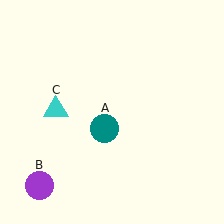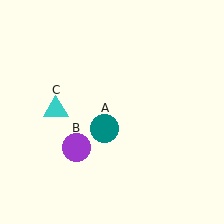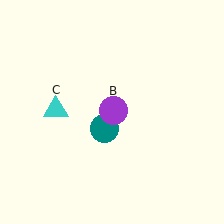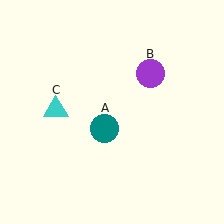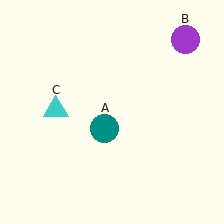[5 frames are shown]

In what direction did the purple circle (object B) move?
The purple circle (object B) moved up and to the right.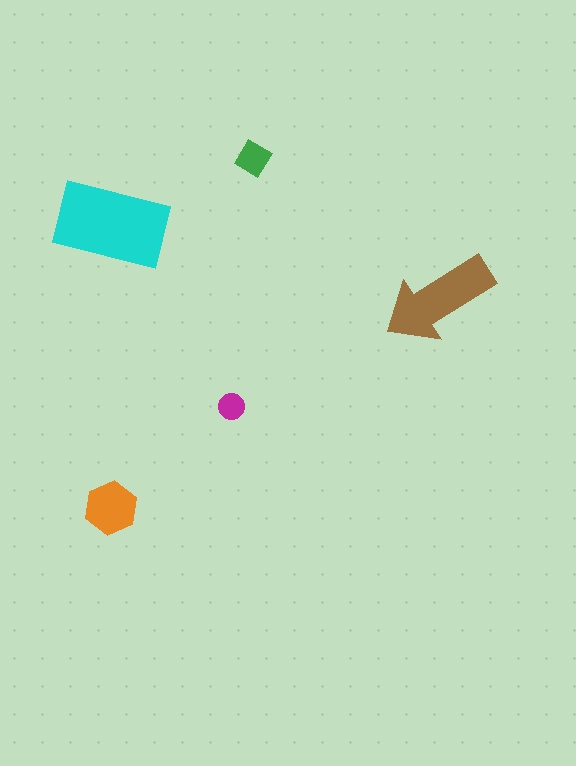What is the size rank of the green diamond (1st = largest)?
4th.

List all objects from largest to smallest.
The cyan rectangle, the brown arrow, the orange hexagon, the green diamond, the magenta circle.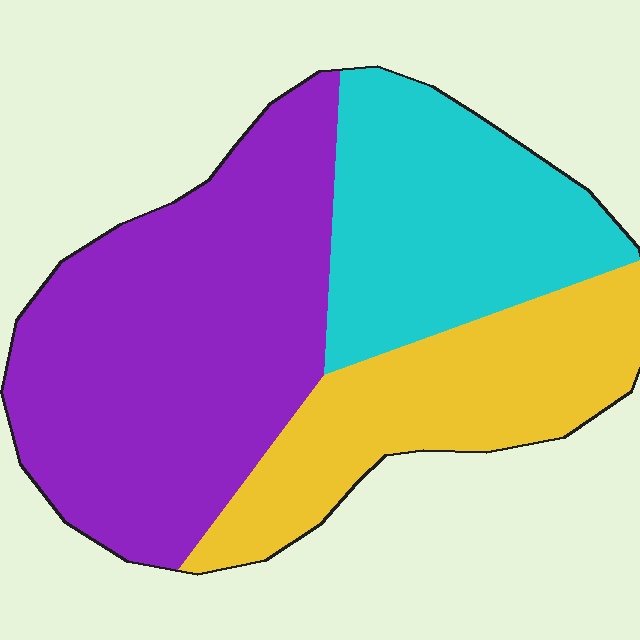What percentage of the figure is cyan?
Cyan takes up between a quarter and a half of the figure.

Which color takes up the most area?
Purple, at roughly 45%.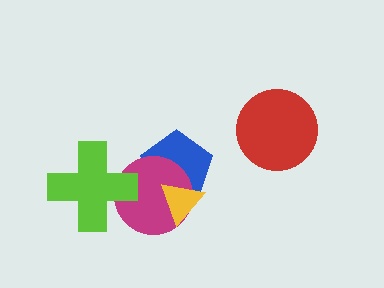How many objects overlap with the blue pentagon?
2 objects overlap with the blue pentagon.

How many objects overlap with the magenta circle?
3 objects overlap with the magenta circle.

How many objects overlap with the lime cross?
1 object overlaps with the lime cross.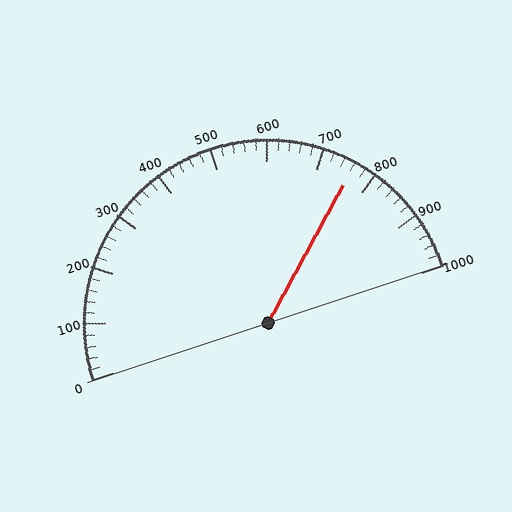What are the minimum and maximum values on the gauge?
The gauge ranges from 0 to 1000.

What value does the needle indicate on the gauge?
The needle indicates approximately 760.